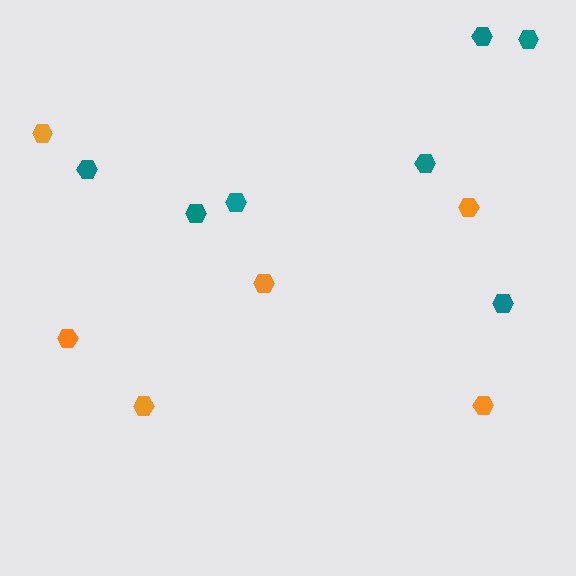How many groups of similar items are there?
There are 2 groups: one group of teal hexagons (7) and one group of orange hexagons (6).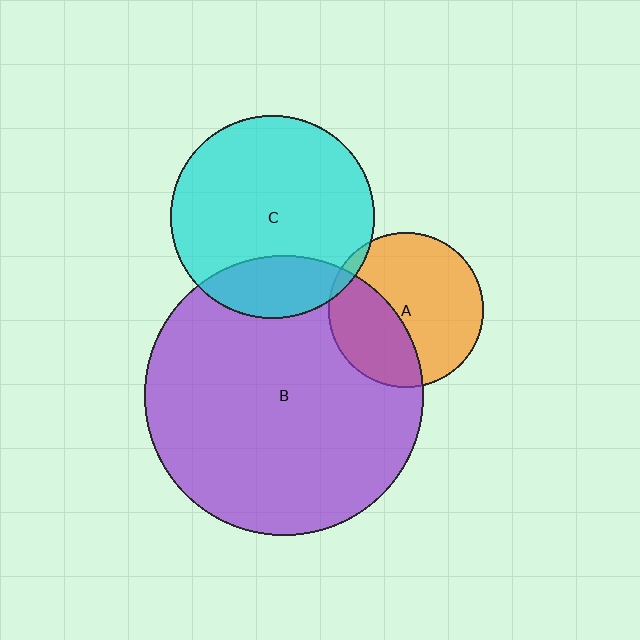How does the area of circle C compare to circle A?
Approximately 1.7 times.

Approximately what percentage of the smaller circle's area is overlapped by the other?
Approximately 20%.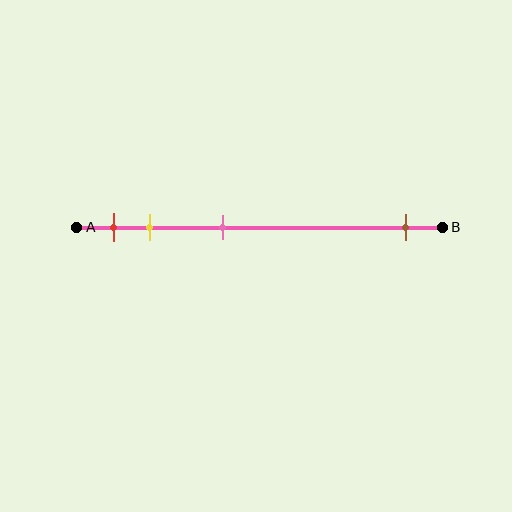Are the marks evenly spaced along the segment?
No, the marks are not evenly spaced.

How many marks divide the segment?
There are 4 marks dividing the segment.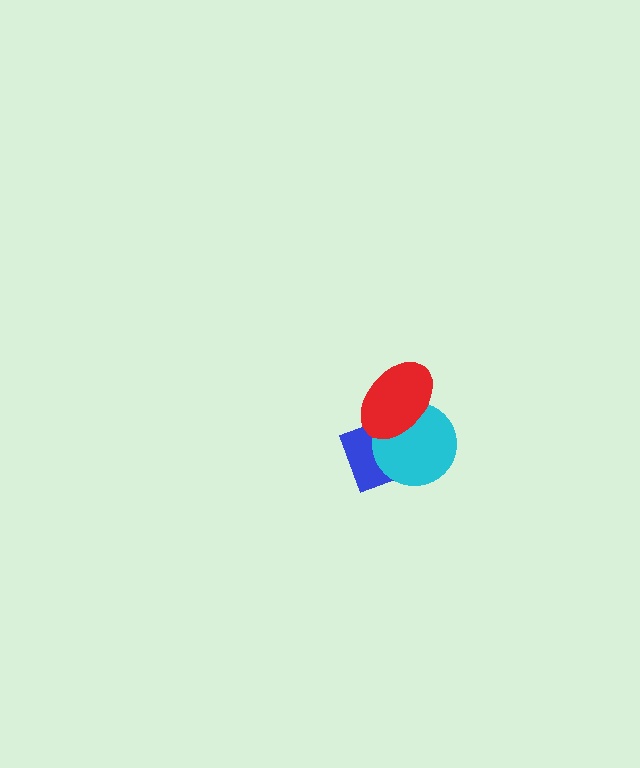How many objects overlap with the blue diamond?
2 objects overlap with the blue diamond.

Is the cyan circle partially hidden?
Yes, it is partially covered by another shape.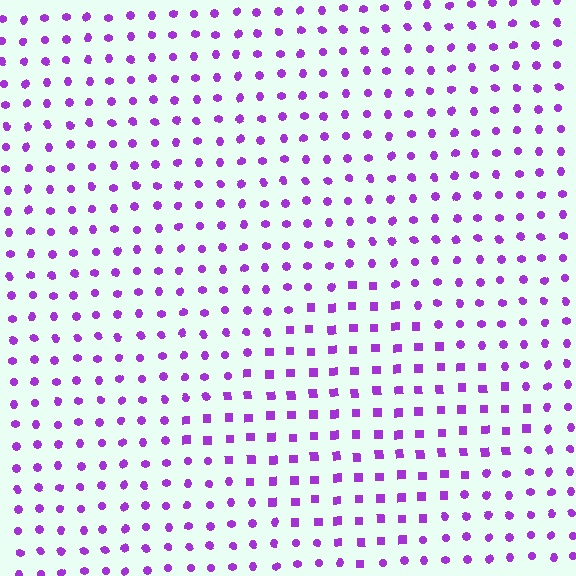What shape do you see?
I see a diamond.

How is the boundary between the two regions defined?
The boundary is defined by a change in element shape: squares inside vs. circles outside. All elements share the same color and spacing.